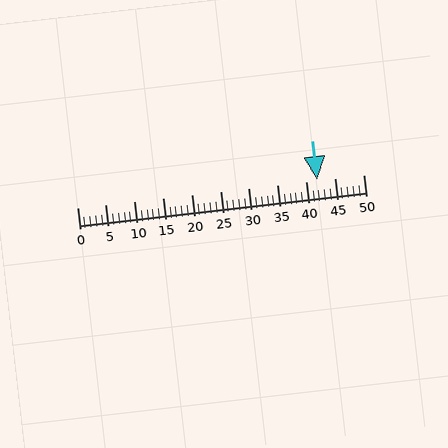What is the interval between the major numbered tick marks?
The major tick marks are spaced 5 units apart.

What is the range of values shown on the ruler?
The ruler shows values from 0 to 50.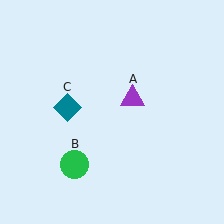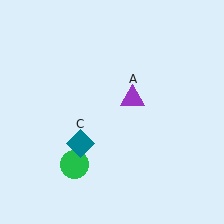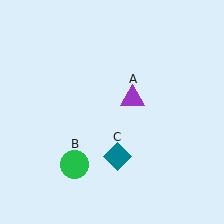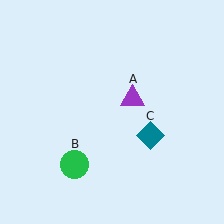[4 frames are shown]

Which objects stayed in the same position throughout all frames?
Purple triangle (object A) and green circle (object B) remained stationary.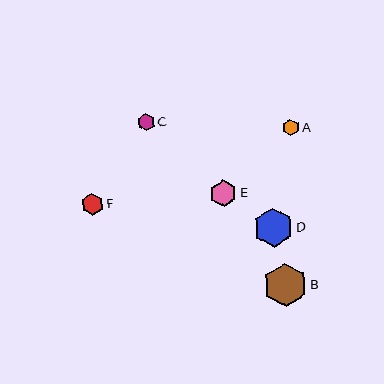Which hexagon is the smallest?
Hexagon A is the smallest with a size of approximately 17 pixels.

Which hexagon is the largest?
Hexagon B is the largest with a size of approximately 43 pixels.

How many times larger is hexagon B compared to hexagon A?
Hexagon B is approximately 2.6 times the size of hexagon A.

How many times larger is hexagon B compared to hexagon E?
Hexagon B is approximately 1.6 times the size of hexagon E.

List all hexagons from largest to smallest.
From largest to smallest: B, D, E, F, C, A.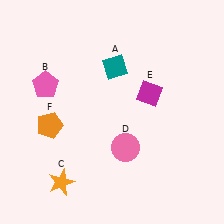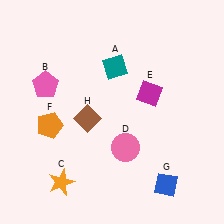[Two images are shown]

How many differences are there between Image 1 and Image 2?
There are 2 differences between the two images.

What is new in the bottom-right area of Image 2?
A blue diamond (G) was added in the bottom-right area of Image 2.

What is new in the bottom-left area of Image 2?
A brown diamond (H) was added in the bottom-left area of Image 2.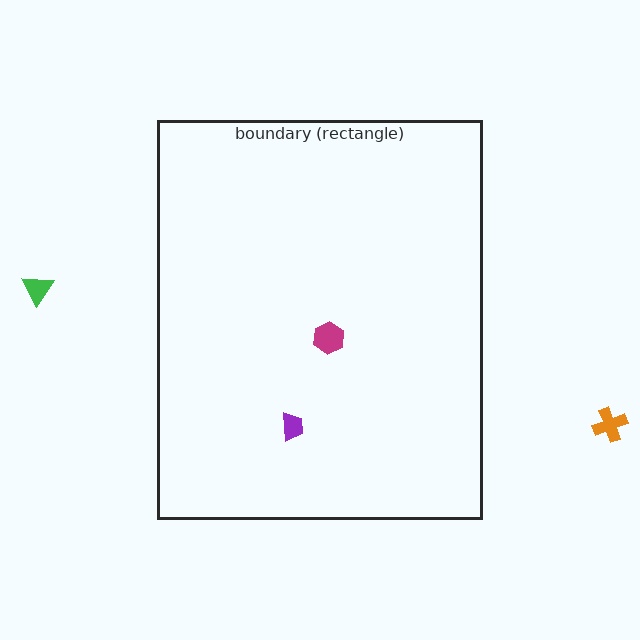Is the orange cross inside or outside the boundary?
Outside.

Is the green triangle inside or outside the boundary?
Outside.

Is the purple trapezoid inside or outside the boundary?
Inside.